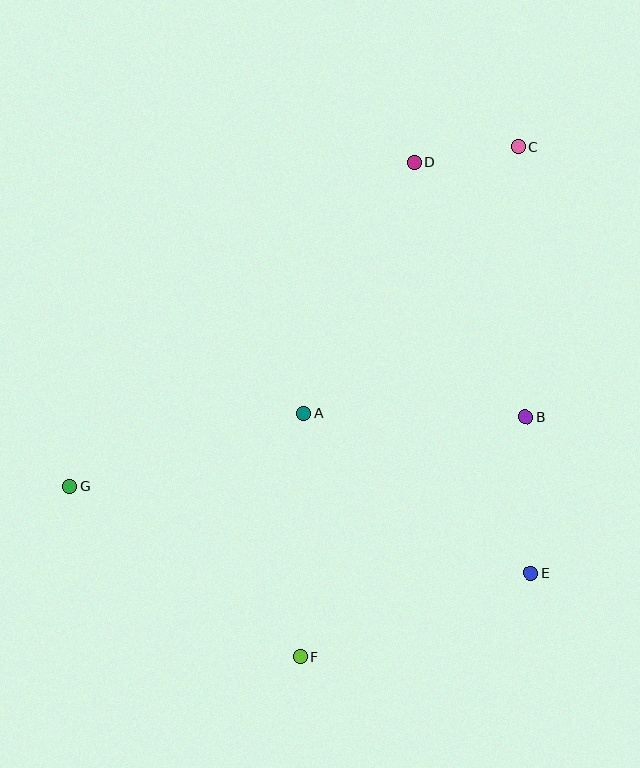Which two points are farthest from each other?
Points C and G are farthest from each other.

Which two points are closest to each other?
Points C and D are closest to each other.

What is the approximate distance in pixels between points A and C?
The distance between A and C is approximately 342 pixels.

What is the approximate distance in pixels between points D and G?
The distance between D and G is approximately 473 pixels.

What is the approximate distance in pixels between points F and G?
The distance between F and G is approximately 286 pixels.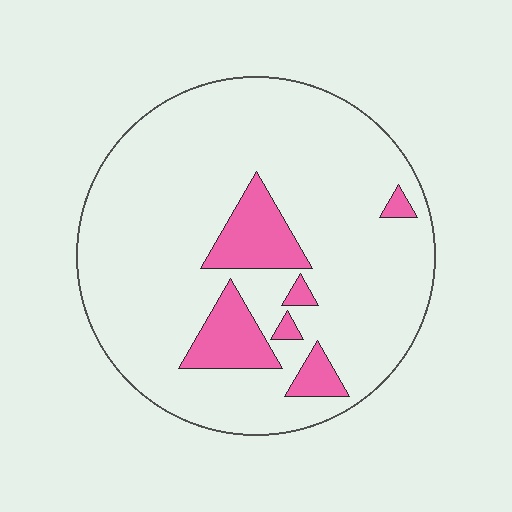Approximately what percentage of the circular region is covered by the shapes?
Approximately 15%.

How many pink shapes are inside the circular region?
6.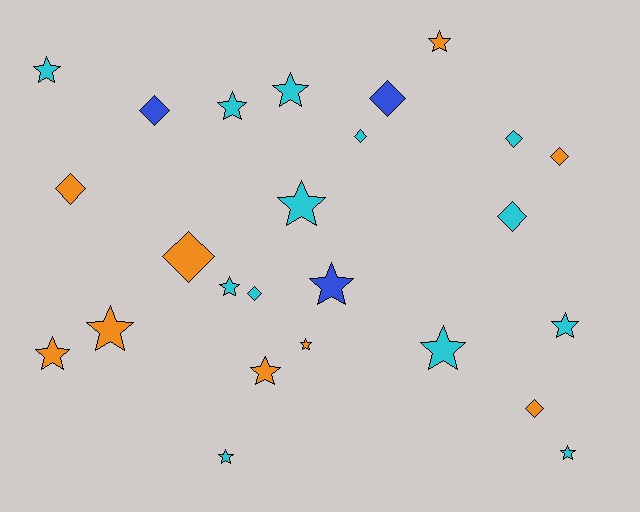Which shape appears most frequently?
Star, with 15 objects.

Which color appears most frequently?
Cyan, with 13 objects.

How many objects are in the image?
There are 25 objects.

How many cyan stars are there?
There are 9 cyan stars.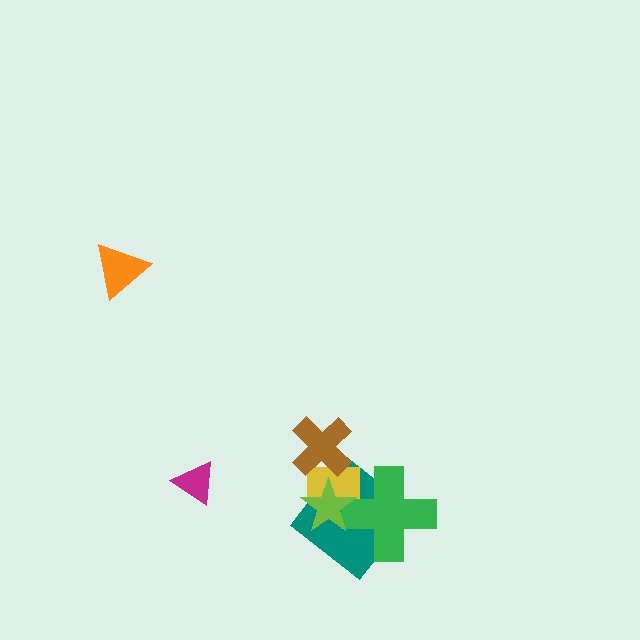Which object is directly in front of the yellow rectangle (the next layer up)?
The brown cross is directly in front of the yellow rectangle.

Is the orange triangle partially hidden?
No, no other shape covers it.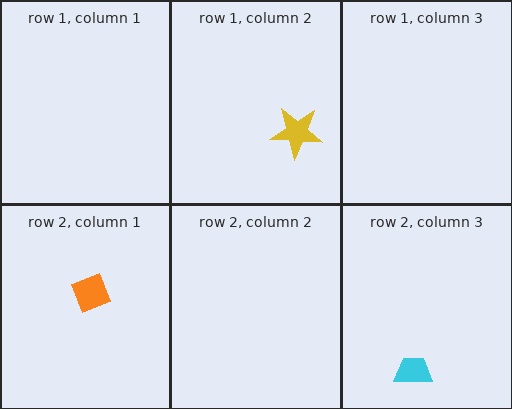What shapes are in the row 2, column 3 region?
The cyan trapezoid.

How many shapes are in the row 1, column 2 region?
1.